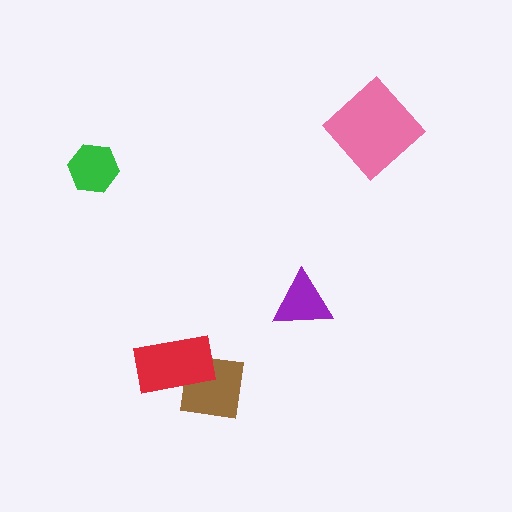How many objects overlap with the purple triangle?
0 objects overlap with the purple triangle.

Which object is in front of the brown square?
The red rectangle is in front of the brown square.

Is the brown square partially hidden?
Yes, it is partially covered by another shape.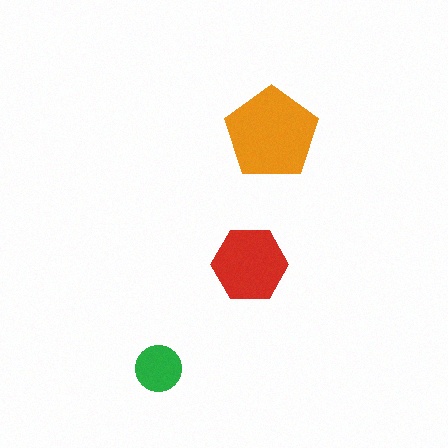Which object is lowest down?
The green circle is bottommost.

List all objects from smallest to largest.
The green circle, the red hexagon, the orange pentagon.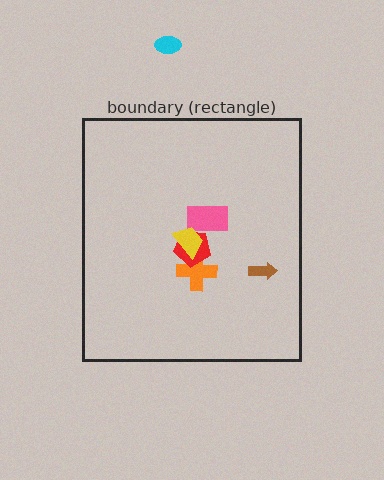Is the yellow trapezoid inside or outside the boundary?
Inside.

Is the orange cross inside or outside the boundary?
Inside.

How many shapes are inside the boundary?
5 inside, 1 outside.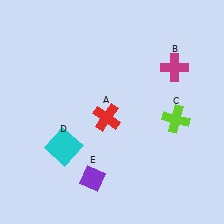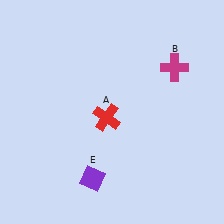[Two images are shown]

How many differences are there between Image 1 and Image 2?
There are 2 differences between the two images.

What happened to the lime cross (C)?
The lime cross (C) was removed in Image 2. It was in the bottom-right area of Image 1.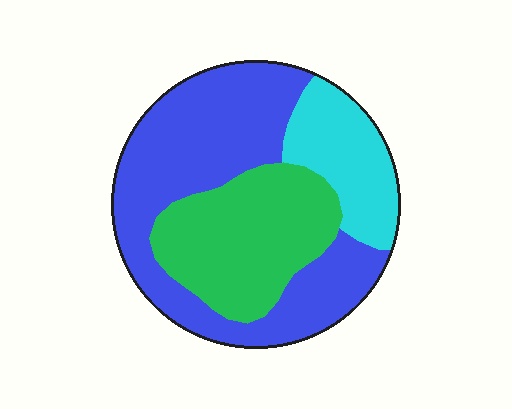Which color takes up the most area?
Blue, at roughly 50%.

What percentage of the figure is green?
Green covers about 30% of the figure.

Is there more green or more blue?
Blue.